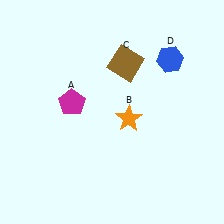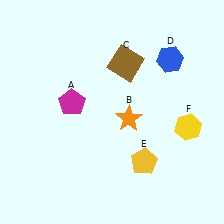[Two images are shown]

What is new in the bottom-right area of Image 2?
A yellow hexagon (F) was added in the bottom-right area of Image 2.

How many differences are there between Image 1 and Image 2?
There are 2 differences between the two images.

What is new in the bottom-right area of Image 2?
A yellow pentagon (E) was added in the bottom-right area of Image 2.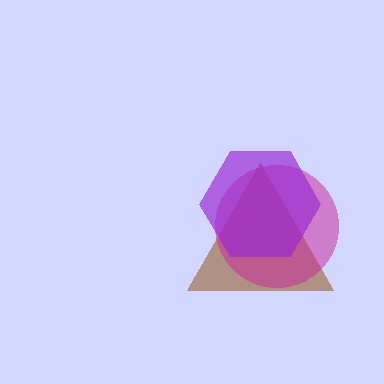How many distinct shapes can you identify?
There are 3 distinct shapes: a brown triangle, a magenta circle, a purple hexagon.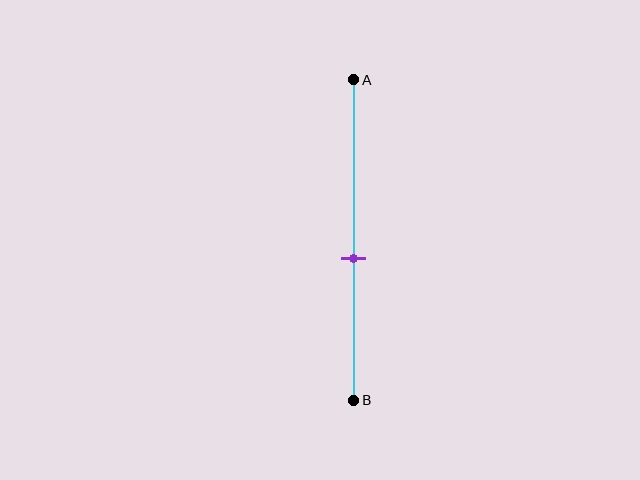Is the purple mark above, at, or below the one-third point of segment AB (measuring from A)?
The purple mark is below the one-third point of segment AB.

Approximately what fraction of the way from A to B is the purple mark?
The purple mark is approximately 55% of the way from A to B.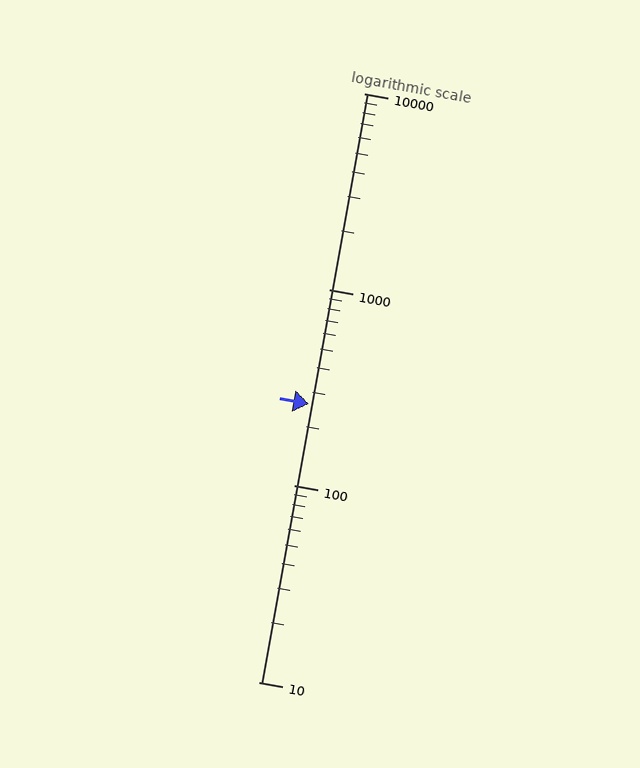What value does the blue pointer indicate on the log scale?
The pointer indicates approximately 260.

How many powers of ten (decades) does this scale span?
The scale spans 3 decades, from 10 to 10000.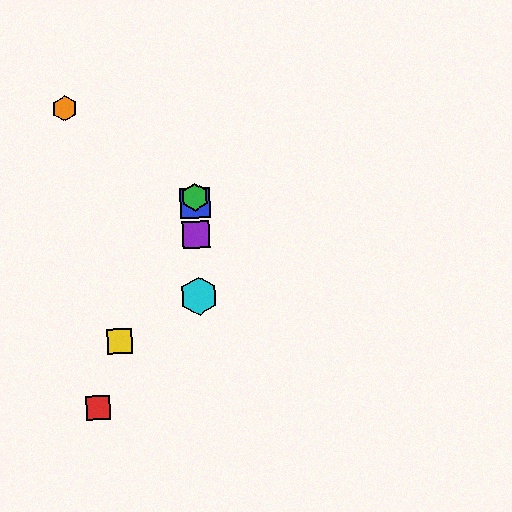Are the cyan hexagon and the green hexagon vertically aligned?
Yes, both are at x≈199.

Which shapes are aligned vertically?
The blue square, the green hexagon, the purple square, the cyan hexagon are aligned vertically.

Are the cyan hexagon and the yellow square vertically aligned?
No, the cyan hexagon is at x≈199 and the yellow square is at x≈119.